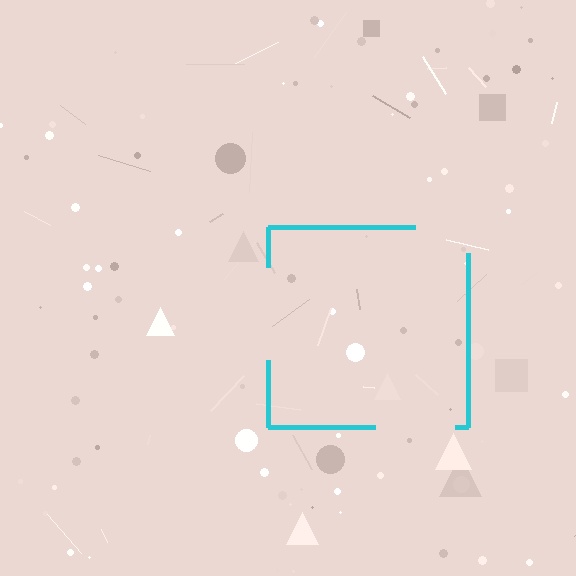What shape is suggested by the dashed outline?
The dashed outline suggests a square.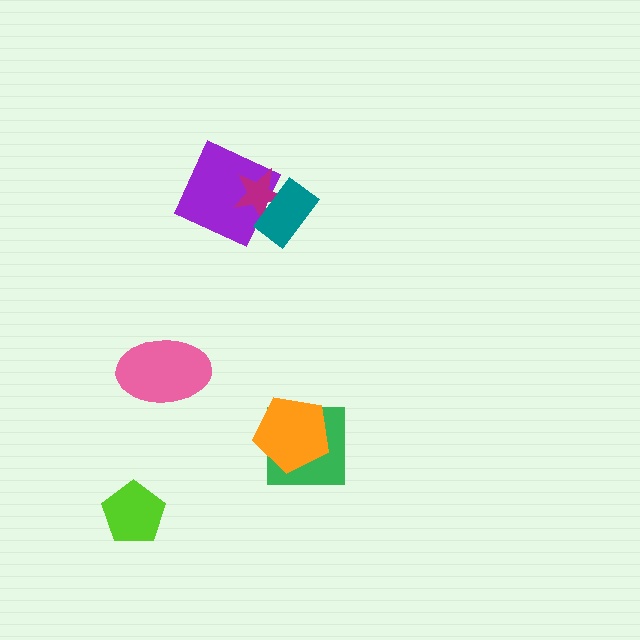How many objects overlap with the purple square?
2 objects overlap with the purple square.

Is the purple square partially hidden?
Yes, it is partially covered by another shape.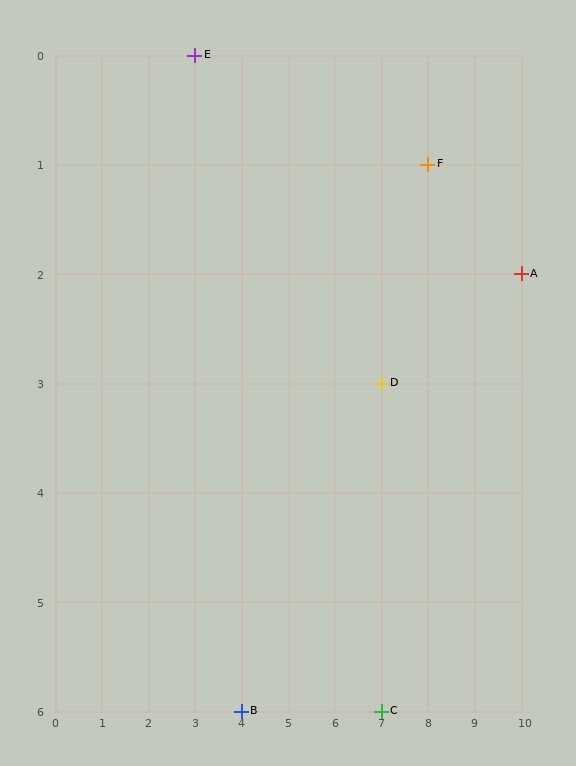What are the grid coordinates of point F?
Point F is at grid coordinates (8, 1).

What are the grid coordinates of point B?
Point B is at grid coordinates (4, 6).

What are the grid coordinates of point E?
Point E is at grid coordinates (3, 0).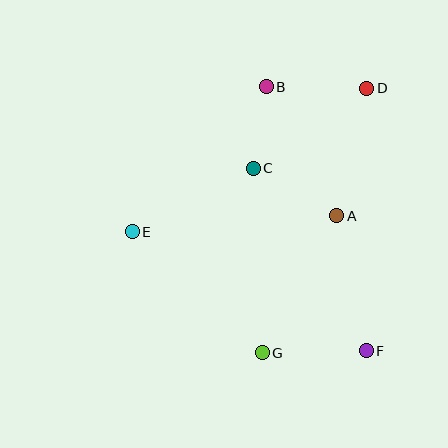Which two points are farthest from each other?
Points D and G are farthest from each other.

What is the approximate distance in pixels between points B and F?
The distance between B and F is approximately 282 pixels.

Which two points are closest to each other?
Points B and C are closest to each other.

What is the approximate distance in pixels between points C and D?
The distance between C and D is approximately 139 pixels.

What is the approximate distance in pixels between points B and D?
The distance between B and D is approximately 100 pixels.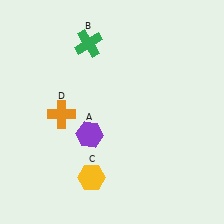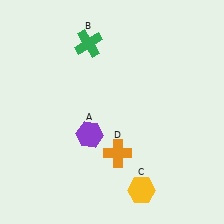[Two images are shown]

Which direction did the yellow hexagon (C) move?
The yellow hexagon (C) moved right.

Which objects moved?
The objects that moved are: the yellow hexagon (C), the orange cross (D).